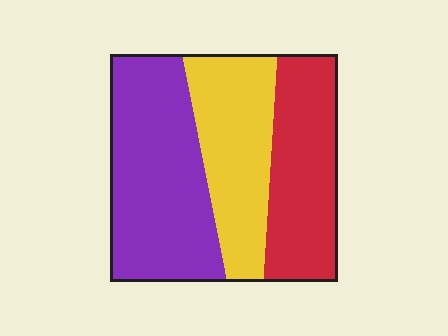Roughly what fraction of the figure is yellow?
Yellow covers 29% of the figure.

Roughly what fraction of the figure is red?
Red takes up about one third (1/3) of the figure.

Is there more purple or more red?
Purple.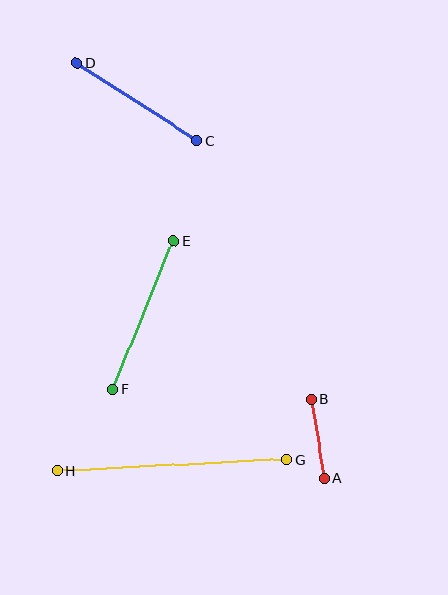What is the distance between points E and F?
The distance is approximately 160 pixels.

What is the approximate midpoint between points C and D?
The midpoint is at approximately (137, 102) pixels.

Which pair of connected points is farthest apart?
Points G and H are farthest apart.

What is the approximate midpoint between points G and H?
The midpoint is at approximately (172, 465) pixels.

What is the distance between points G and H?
The distance is approximately 229 pixels.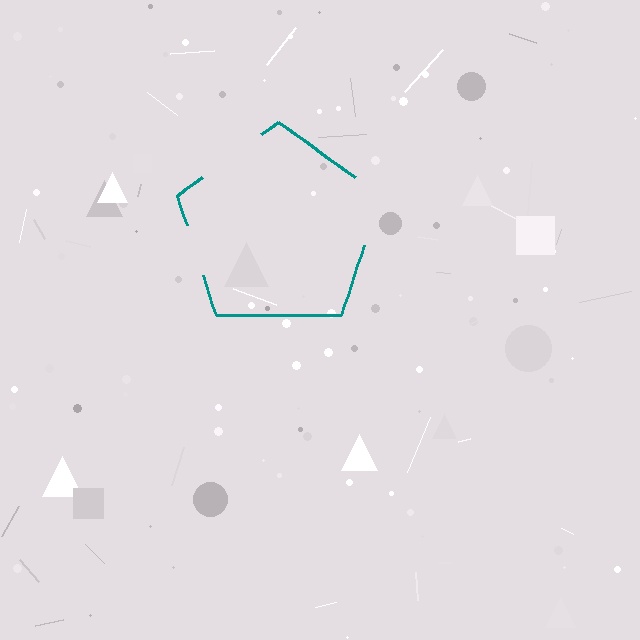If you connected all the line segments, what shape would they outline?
They would outline a pentagon.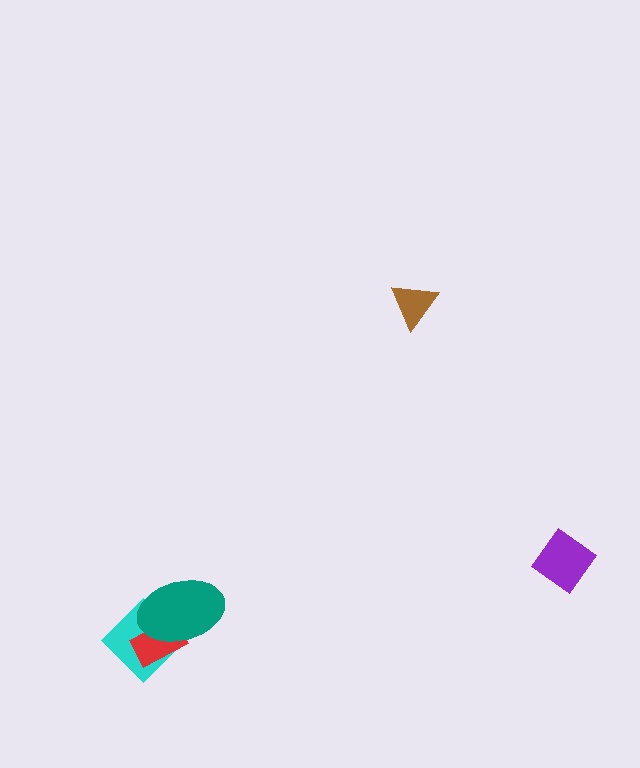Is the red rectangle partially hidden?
Yes, it is partially covered by another shape.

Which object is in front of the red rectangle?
The teal ellipse is in front of the red rectangle.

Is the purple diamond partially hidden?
No, no other shape covers it.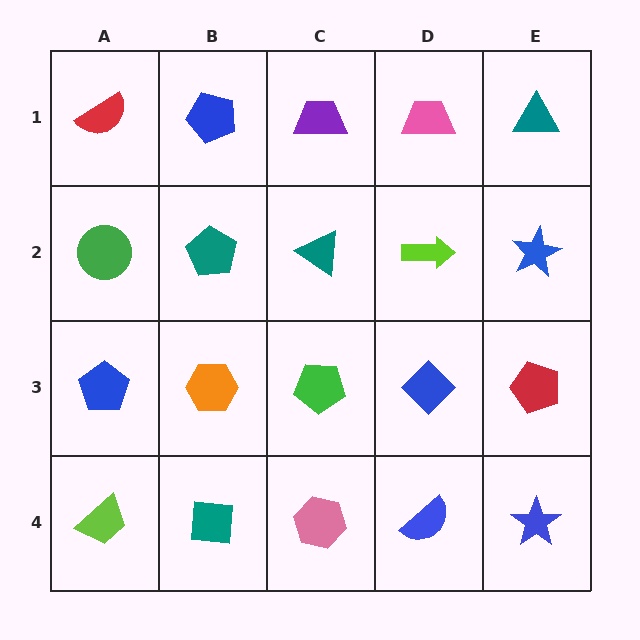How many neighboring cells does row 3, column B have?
4.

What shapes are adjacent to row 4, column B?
An orange hexagon (row 3, column B), a lime trapezoid (row 4, column A), a pink hexagon (row 4, column C).